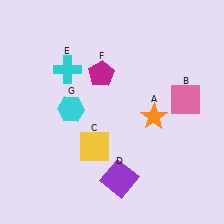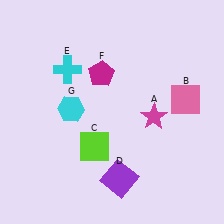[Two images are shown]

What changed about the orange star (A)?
In Image 1, A is orange. In Image 2, it changed to magenta.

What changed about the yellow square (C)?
In Image 1, C is yellow. In Image 2, it changed to lime.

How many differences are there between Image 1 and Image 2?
There are 2 differences between the two images.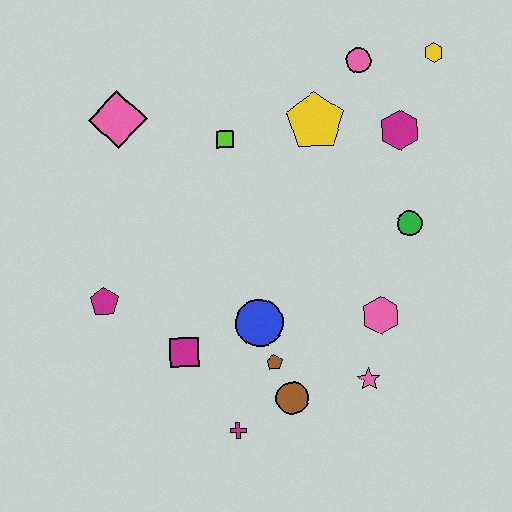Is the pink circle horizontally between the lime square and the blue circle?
No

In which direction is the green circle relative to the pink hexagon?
The green circle is above the pink hexagon.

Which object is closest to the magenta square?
The blue circle is closest to the magenta square.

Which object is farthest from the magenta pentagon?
The yellow hexagon is farthest from the magenta pentagon.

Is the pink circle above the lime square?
Yes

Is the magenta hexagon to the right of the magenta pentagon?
Yes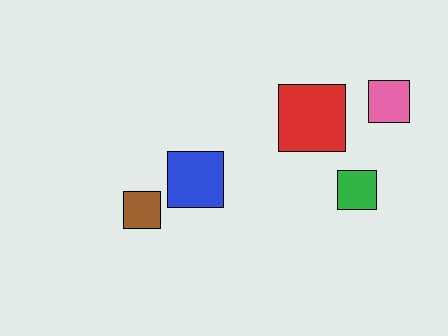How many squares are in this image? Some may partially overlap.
There are 5 squares.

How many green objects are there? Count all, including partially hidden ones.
There is 1 green object.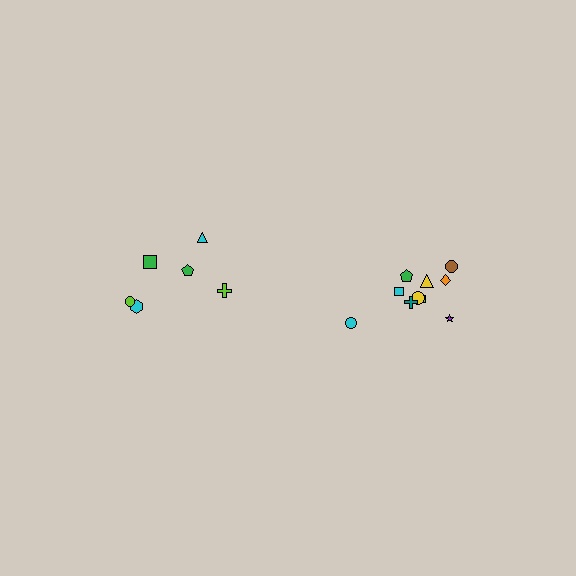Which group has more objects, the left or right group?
The right group.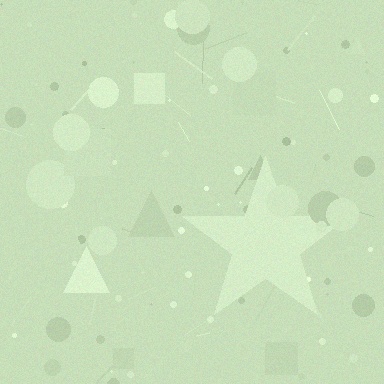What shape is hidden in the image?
A star is hidden in the image.